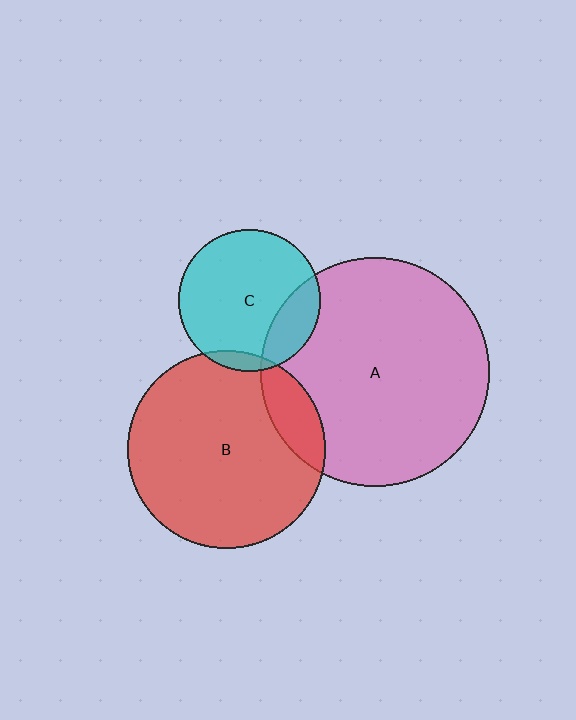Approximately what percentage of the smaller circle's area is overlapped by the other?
Approximately 15%.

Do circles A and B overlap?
Yes.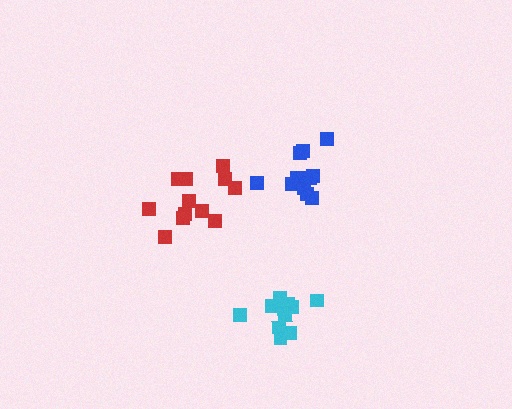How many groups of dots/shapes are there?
There are 3 groups.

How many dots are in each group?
Group 1: 11 dots, Group 2: 12 dots, Group 3: 12 dots (35 total).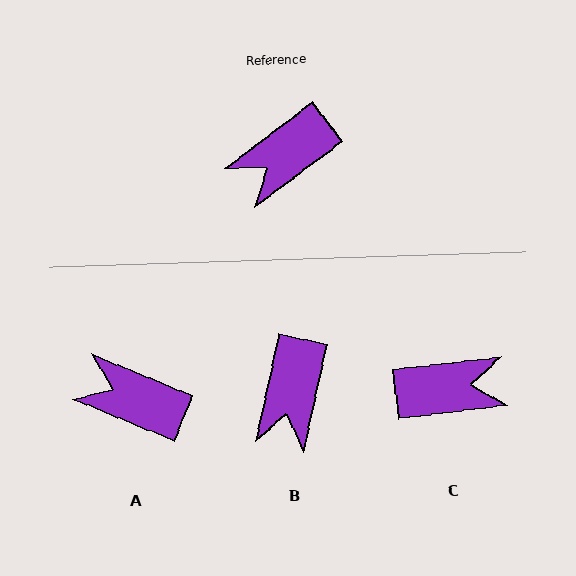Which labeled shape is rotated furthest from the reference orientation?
C, about 150 degrees away.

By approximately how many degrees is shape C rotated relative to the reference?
Approximately 150 degrees counter-clockwise.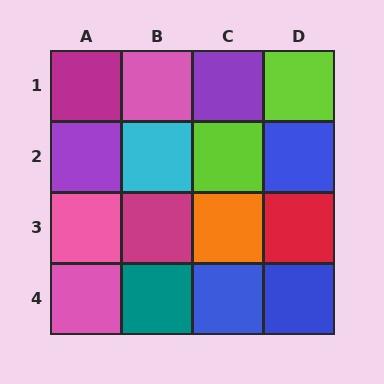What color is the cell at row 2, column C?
Lime.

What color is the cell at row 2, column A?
Purple.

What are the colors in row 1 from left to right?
Magenta, pink, purple, lime.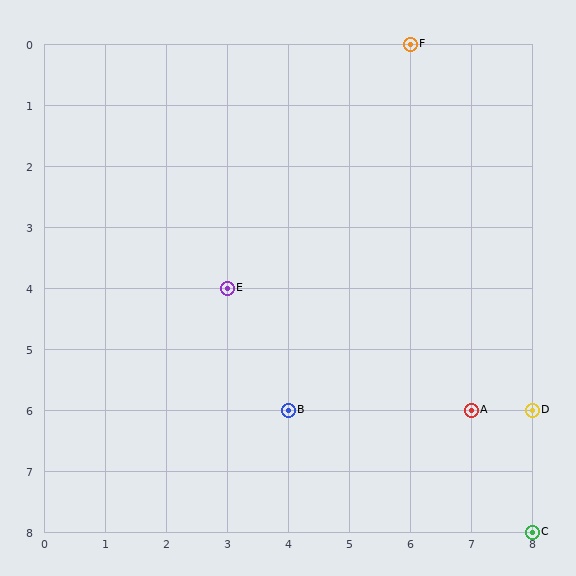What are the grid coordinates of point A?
Point A is at grid coordinates (7, 6).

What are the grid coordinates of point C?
Point C is at grid coordinates (8, 8).